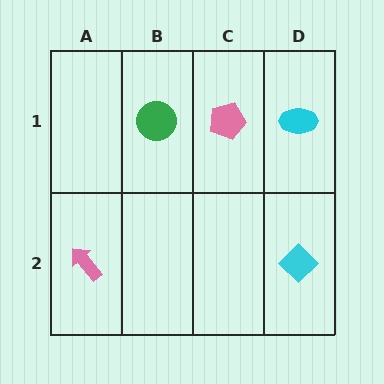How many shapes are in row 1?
3 shapes.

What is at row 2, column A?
A pink arrow.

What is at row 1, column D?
A cyan ellipse.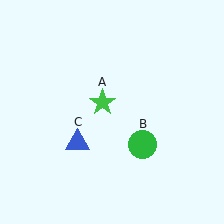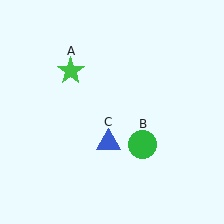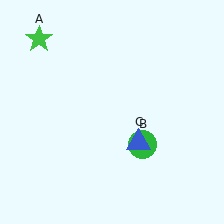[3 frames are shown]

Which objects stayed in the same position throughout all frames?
Green circle (object B) remained stationary.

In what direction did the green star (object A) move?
The green star (object A) moved up and to the left.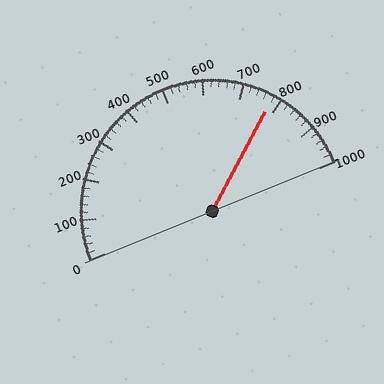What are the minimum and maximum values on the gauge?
The gauge ranges from 0 to 1000.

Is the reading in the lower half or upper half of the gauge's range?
The reading is in the upper half of the range (0 to 1000).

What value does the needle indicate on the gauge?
The needle indicates approximately 780.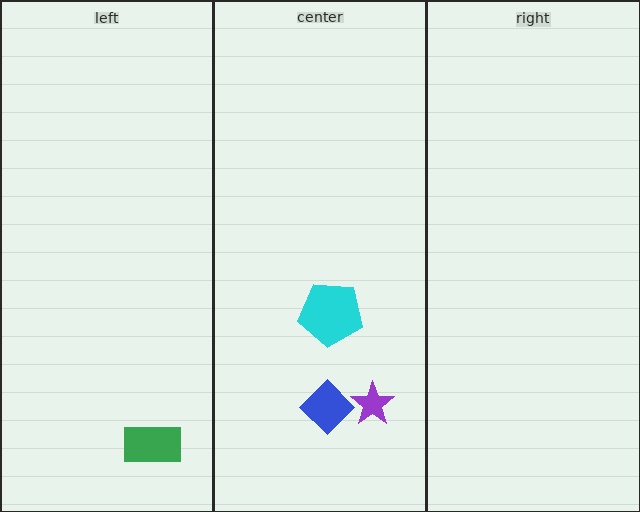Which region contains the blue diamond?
The center region.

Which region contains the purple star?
The center region.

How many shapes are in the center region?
3.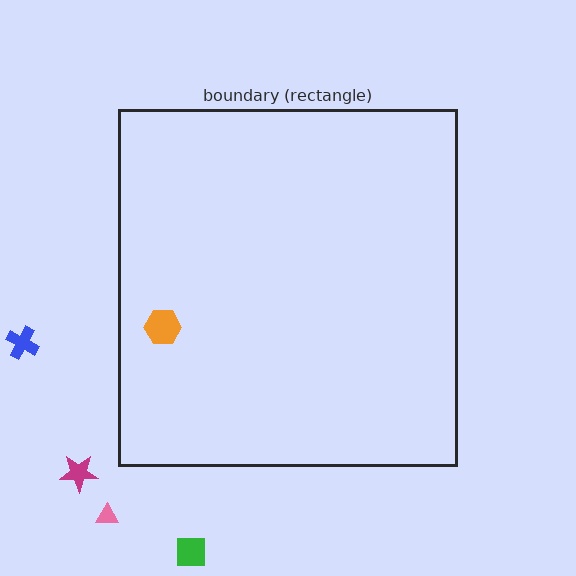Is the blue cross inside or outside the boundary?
Outside.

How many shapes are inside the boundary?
1 inside, 4 outside.